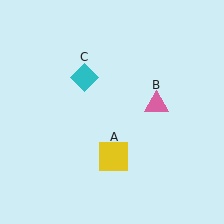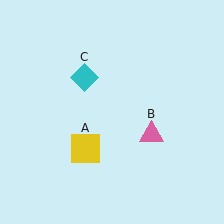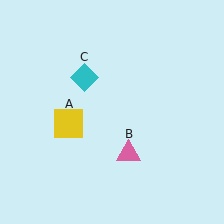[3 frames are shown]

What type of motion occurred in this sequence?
The yellow square (object A), pink triangle (object B) rotated clockwise around the center of the scene.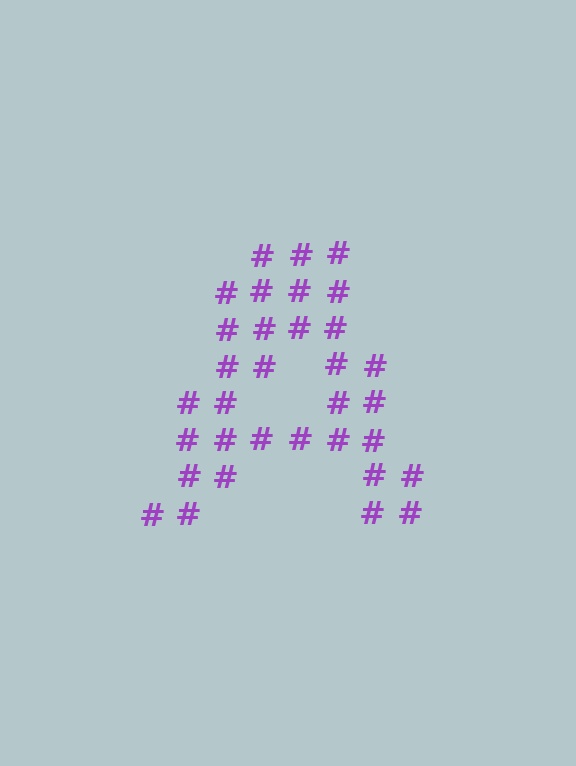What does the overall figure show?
The overall figure shows the letter A.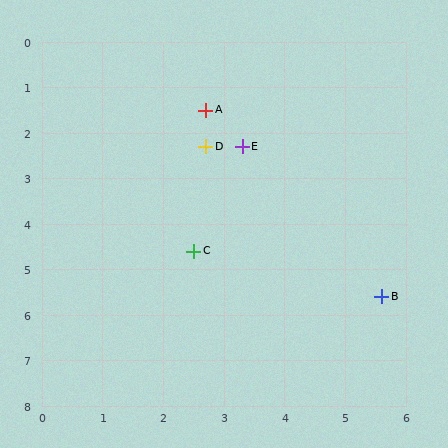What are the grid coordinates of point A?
Point A is at approximately (2.7, 1.5).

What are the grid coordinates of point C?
Point C is at approximately (2.5, 4.6).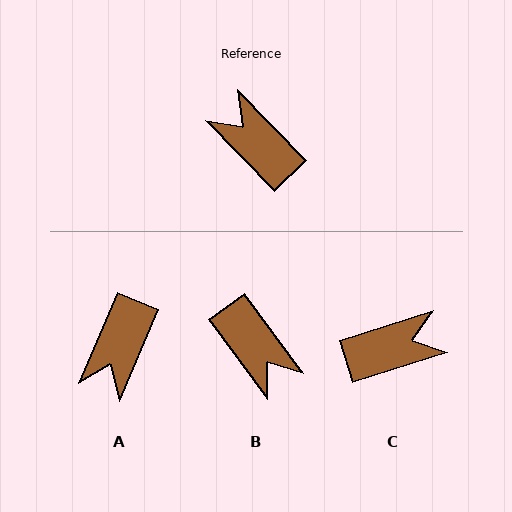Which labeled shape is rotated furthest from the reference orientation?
B, about 172 degrees away.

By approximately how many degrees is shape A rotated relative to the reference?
Approximately 112 degrees counter-clockwise.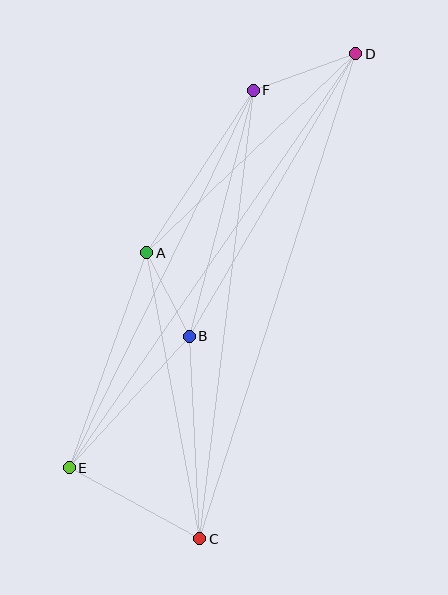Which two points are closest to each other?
Points A and B are closest to each other.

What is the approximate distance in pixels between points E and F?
The distance between E and F is approximately 420 pixels.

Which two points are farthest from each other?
Points C and D are farthest from each other.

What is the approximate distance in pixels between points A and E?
The distance between A and E is approximately 228 pixels.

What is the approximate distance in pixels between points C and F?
The distance between C and F is approximately 452 pixels.